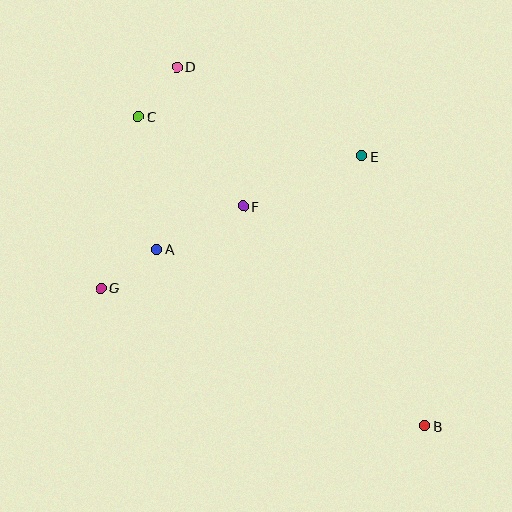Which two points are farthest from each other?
Points B and D are farthest from each other.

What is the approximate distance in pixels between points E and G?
The distance between E and G is approximately 293 pixels.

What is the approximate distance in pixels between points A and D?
The distance between A and D is approximately 183 pixels.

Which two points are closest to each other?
Points C and D are closest to each other.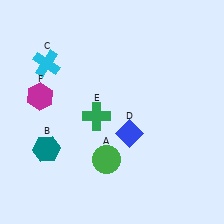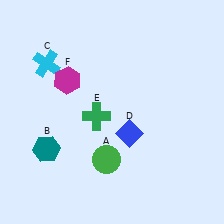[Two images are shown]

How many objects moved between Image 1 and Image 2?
1 object moved between the two images.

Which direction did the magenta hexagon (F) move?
The magenta hexagon (F) moved right.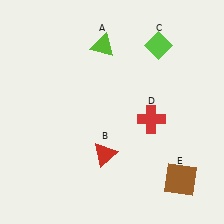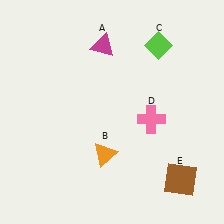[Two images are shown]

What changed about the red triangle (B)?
In Image 1, B is red. In Image 2, it changed to orange.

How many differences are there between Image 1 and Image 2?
There are 3 differences between the two images.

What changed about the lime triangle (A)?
In Image 1, A is lime. In Image 2, it changed to magenta.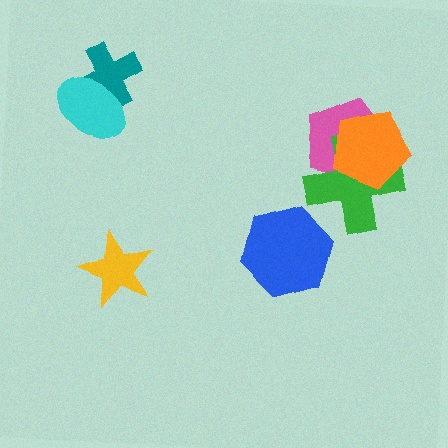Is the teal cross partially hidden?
Yes, it is partially covered by another shape.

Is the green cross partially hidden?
Yes, it is partially covered by another shape.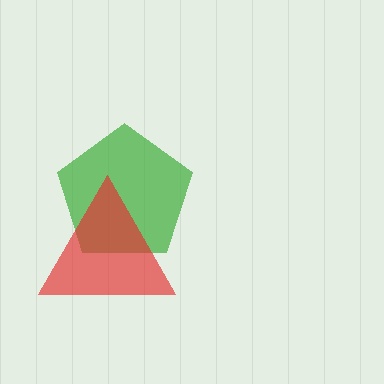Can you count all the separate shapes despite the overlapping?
Yes, there are 2 separate shapes.